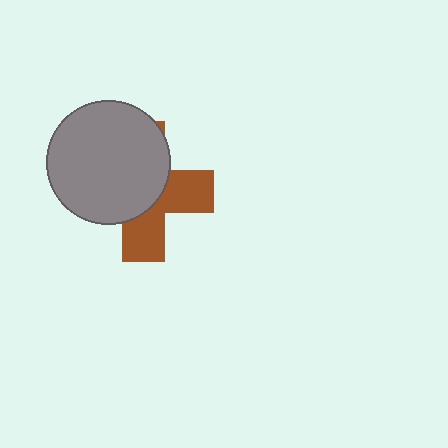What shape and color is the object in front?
The object in front is a gray circle.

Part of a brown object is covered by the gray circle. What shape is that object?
It is a cross.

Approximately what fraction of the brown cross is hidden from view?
Roughly 58% of the brown cross is hidden behind the gray circle.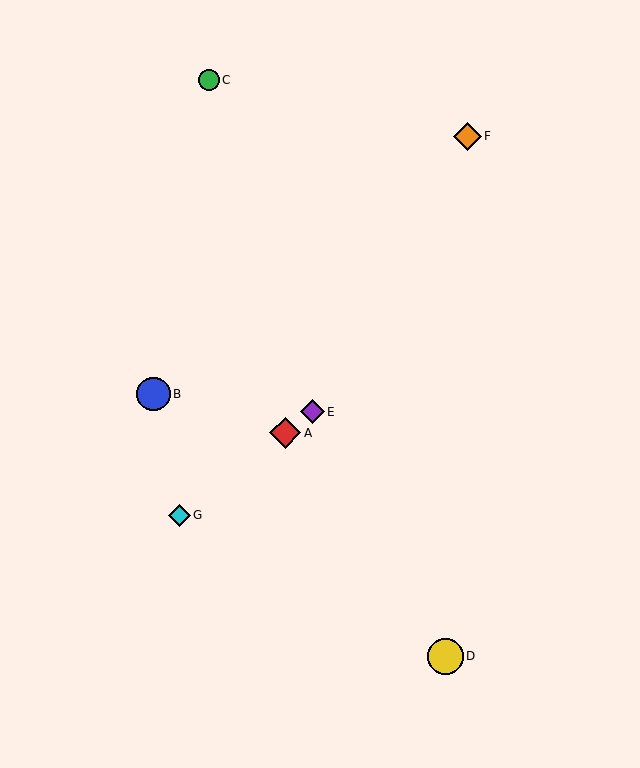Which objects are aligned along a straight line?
Objects A, E, G are aligned along a straight line.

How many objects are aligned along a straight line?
3 objects (A, E, G) are aligned along a straight line.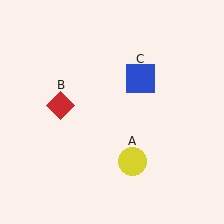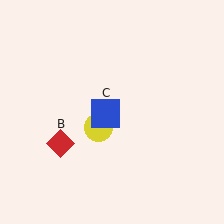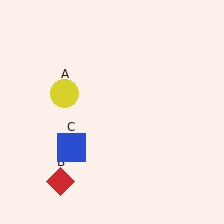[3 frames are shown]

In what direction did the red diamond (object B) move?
The red diamond (object B) moved down.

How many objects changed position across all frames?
3 objects changed position: yellow circle (object A), red diamond (object B), blue square (object C).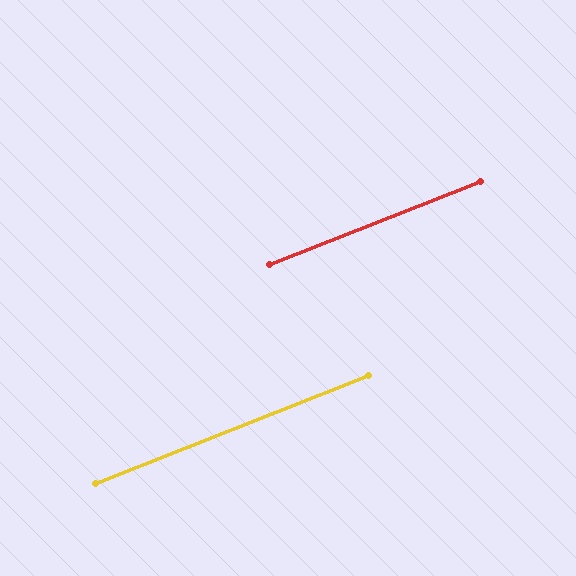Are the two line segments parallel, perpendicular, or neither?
Parallel — their directions differ by only 0.3°.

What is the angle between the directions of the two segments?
Approximately 0 degrees.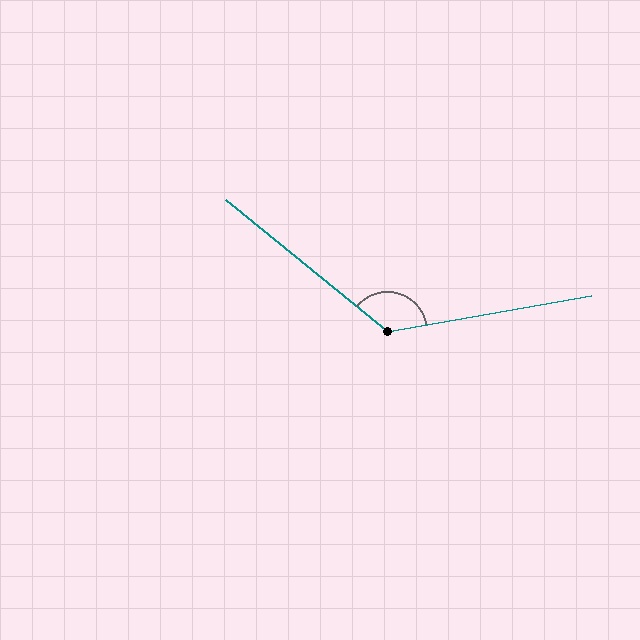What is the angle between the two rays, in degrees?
Approximately 131 degrees.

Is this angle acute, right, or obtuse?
It is obtuse.